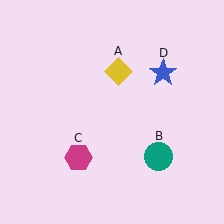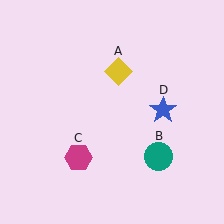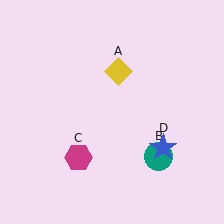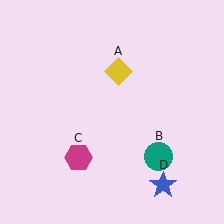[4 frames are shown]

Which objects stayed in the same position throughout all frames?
Yellow diamond (object A) and teal circle (object B) and magenta hexagon (object C) remained stationary.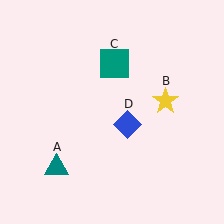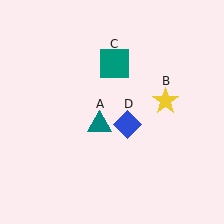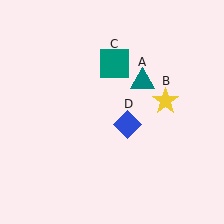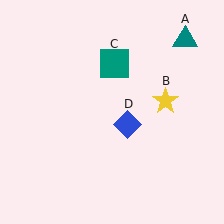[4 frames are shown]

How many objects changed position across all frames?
1 object changed position: teal triangle (object A).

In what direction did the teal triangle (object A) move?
The teal triangle (object A) moved up and to the right.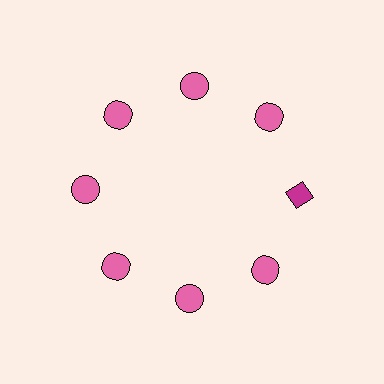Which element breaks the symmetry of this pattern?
The magenta diamond at roughly the 3 o'clock position breaks the symmetry. All other shapes are pink circles.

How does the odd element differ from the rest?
It differs in both color (magenta instead of pink) and shape (diamond instead of circle).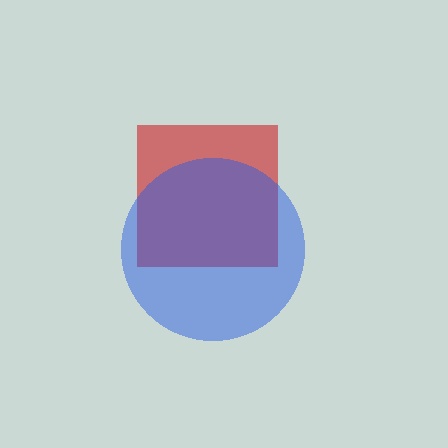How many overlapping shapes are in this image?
There are 2 overlapping shapes in the image.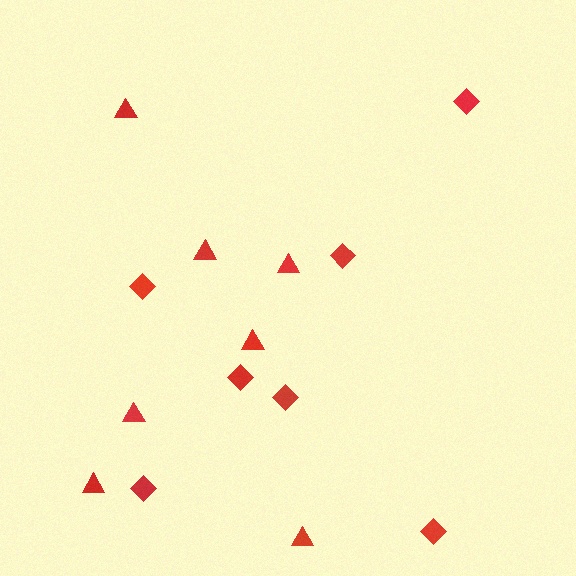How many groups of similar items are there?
There are 2 groups: one group of diamonds (7) and one group of triangles (7).